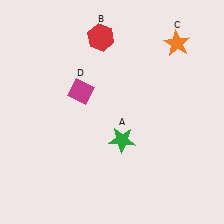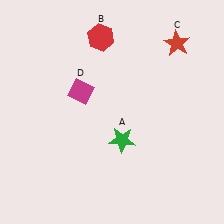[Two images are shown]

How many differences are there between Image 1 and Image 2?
There is 1 difference between the two images.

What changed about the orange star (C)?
In Image 1, C is orange. In Image 2, it changed to red.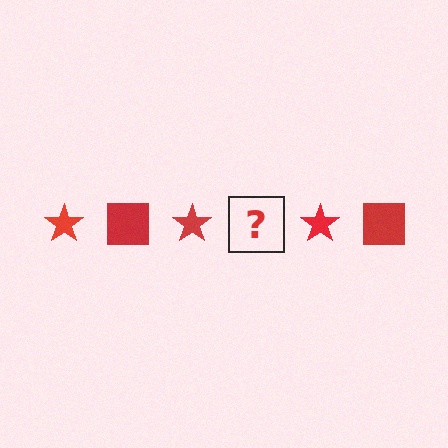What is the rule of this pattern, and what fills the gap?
The rule is that the pattern cycles through star, square shapes in red. The gap should be filled with a red square.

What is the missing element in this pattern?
The missing element is a red square.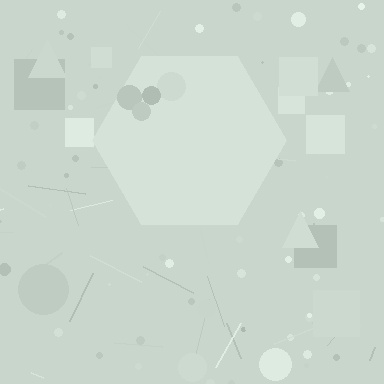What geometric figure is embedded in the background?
A hexagon is embedded in the background.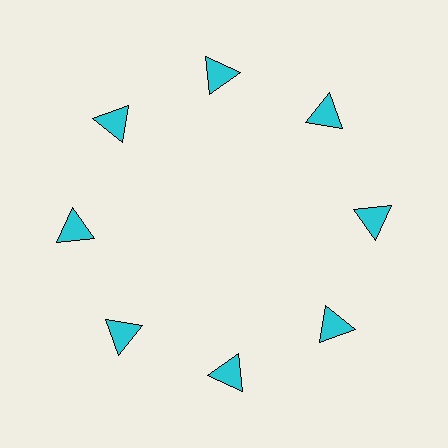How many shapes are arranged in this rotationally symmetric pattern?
There are 8 shapes, arranged in 8 groups of 1.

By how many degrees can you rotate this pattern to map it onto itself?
The pattern maps onto itself every 45 degrees of rotation.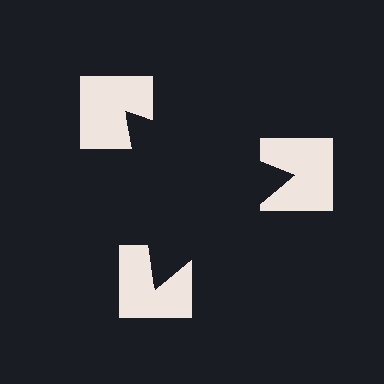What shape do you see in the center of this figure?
An illusory triangle — its edges are inferred from the aligned wedge cuts in the notched squares, not physically drawn.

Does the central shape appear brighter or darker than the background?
It typically appears slightly darker than the background, even though no actual brightness change is drawn.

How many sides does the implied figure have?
3 sides.